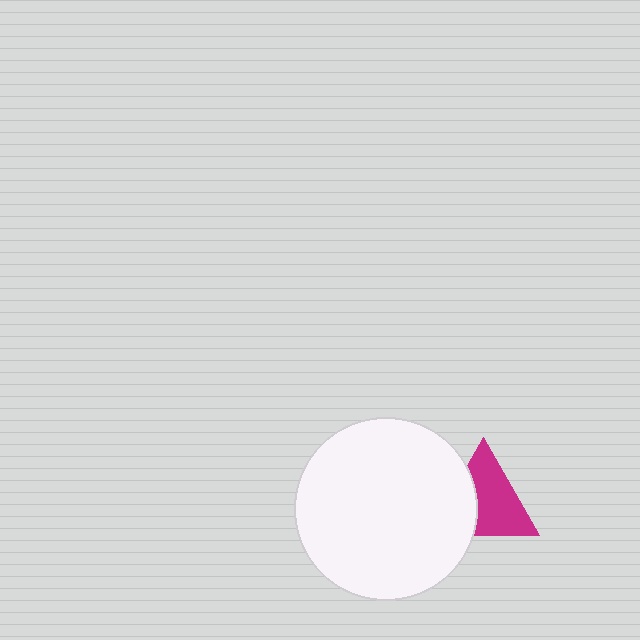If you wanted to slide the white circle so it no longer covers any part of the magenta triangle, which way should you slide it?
Slide it left — that is the most direct way to separate the two shapes.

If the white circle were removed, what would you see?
You would see the complete magenta triangle.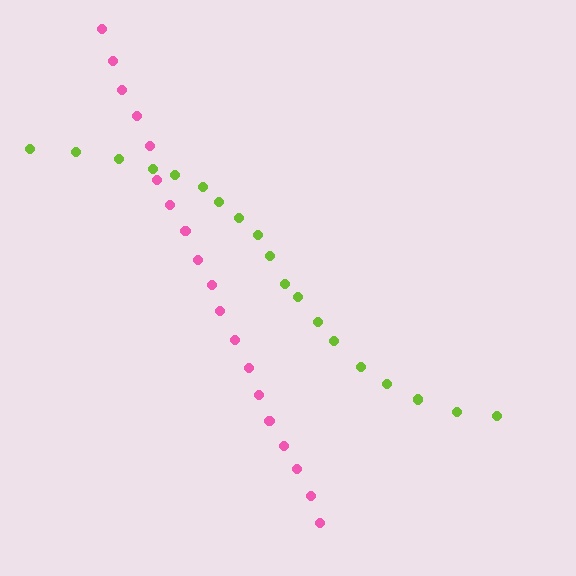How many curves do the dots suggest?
There are 2 distinct paths.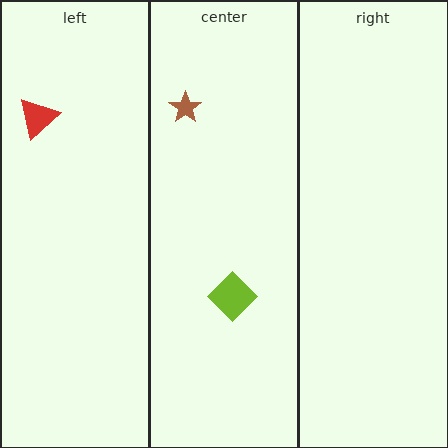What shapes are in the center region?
The brown star, the lime diamond.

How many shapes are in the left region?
1.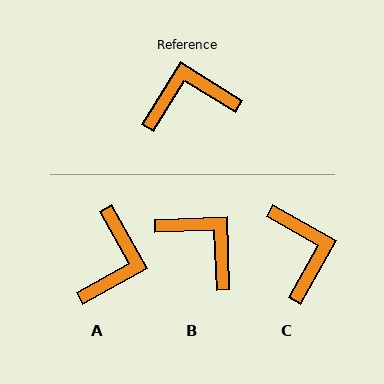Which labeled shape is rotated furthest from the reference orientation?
A, about 119 degrees away.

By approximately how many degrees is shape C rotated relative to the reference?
Approximately 88 degrees clockwise.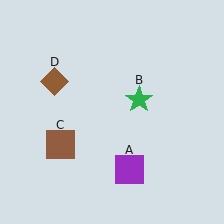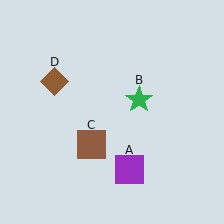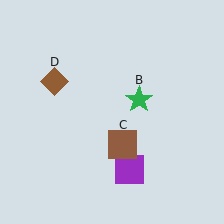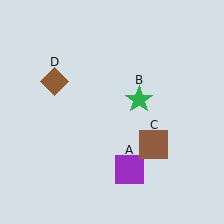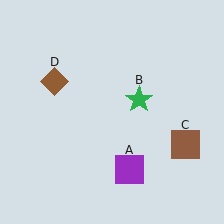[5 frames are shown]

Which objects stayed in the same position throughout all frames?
Purple square (object A) and green star (object B) and brown diamond (object D) remained stationary.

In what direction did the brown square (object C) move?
The brown square (object C) moved right.